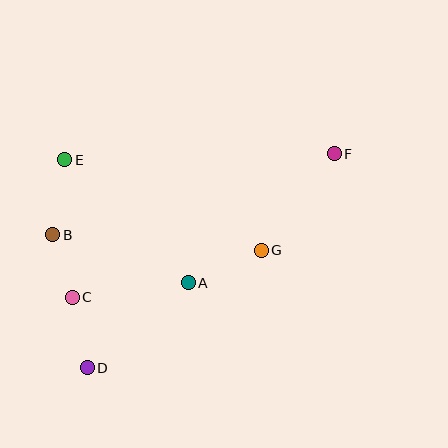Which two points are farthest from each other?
Points D and F are farthest from each other.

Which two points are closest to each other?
Points B and C are closest to each other.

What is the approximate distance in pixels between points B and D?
The distance between B and D is approximately 137 pixels.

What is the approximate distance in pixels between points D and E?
The distance between D and E is approximately 209 pixels.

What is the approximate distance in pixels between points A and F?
The distance between A and F is approximately 195 pixels.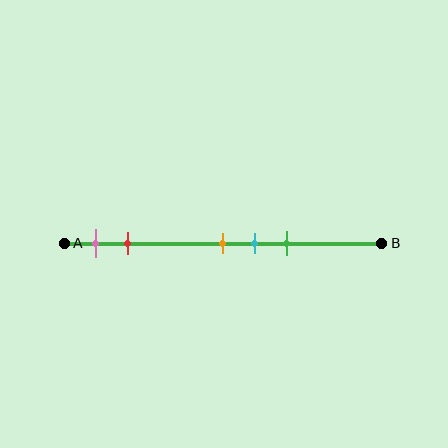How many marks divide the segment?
There are 5 marks dividing the segment.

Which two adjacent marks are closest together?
The orange and cyan marks are the closest adjacent pair.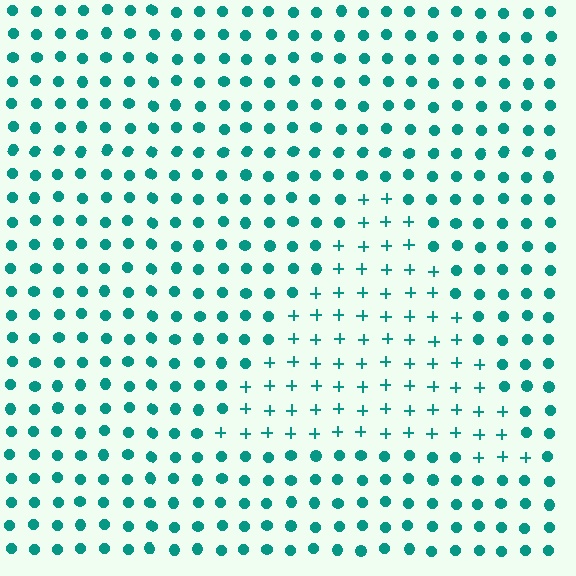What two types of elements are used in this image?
The image uses plus signs inside the triangle region and circles outside it.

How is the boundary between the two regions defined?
The boundary is defined by a change in element shape: plus signs inside vs. circles outside. All elements share the same color and spacing.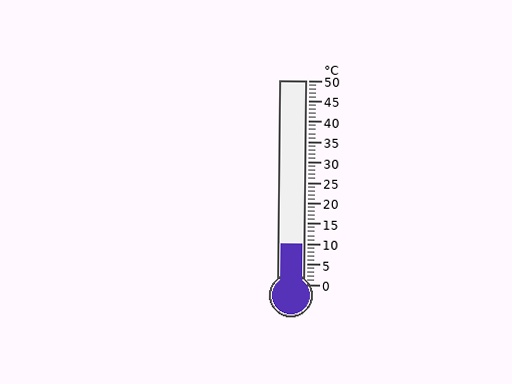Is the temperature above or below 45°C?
The temperature is below 45°C.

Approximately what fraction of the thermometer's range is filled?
The thermometer is filled to approximately 20% of its range.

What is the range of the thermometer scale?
The thermometer scale ranges from 0°C to 50°C.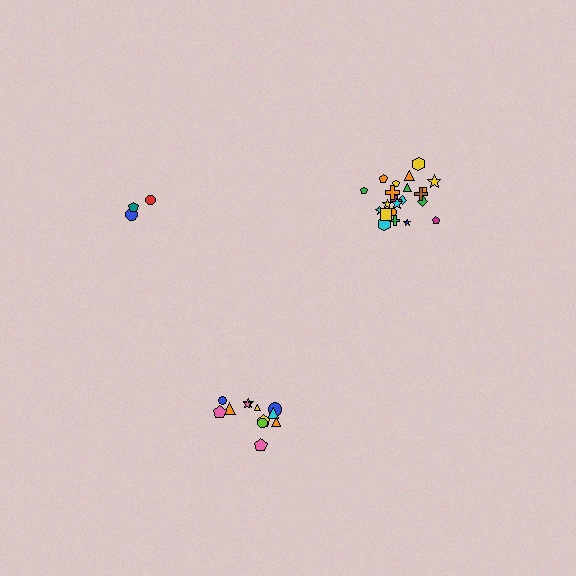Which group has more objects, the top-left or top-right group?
The top-right group.